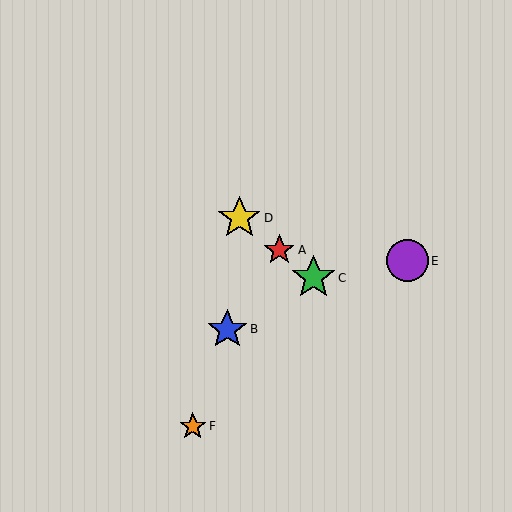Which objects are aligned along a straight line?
Objects A, C, D are aligned along a straight line.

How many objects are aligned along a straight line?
3 objects (A, C, D) are aligned along a straight line.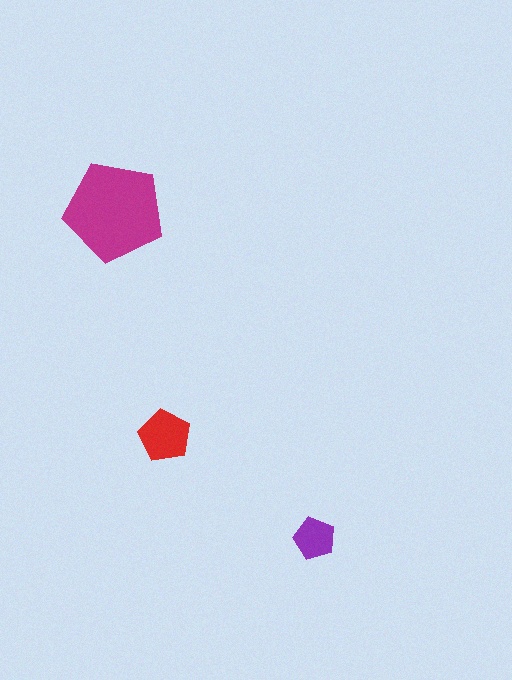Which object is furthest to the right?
The purple pentagon is rightmost.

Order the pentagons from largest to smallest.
the magenta one, the red one, the purple one.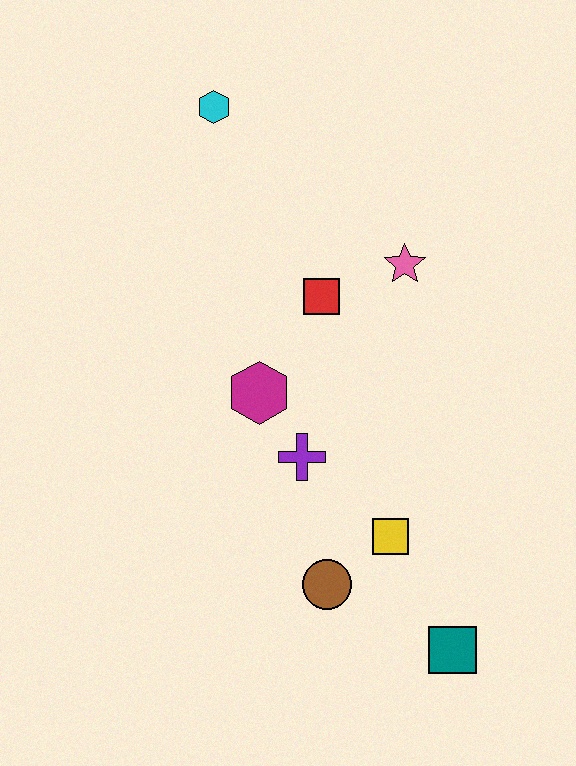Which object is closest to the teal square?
The yellow square is closest to the teal square.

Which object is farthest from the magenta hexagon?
The teal square is farthest from the magenta hexagon.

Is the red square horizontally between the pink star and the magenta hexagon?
Yes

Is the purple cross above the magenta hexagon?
No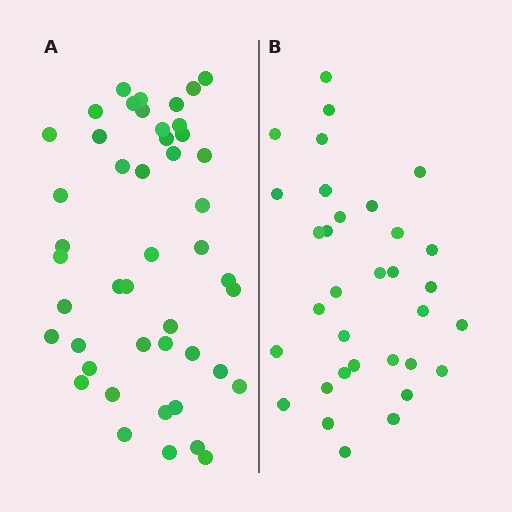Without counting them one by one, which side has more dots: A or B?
Region A (the left region) has more dots.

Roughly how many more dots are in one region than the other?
Region A has approximately 15 more dots than region B.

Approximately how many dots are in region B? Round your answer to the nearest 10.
About 30 dots. (The exact count is 33, which rounds to 30.)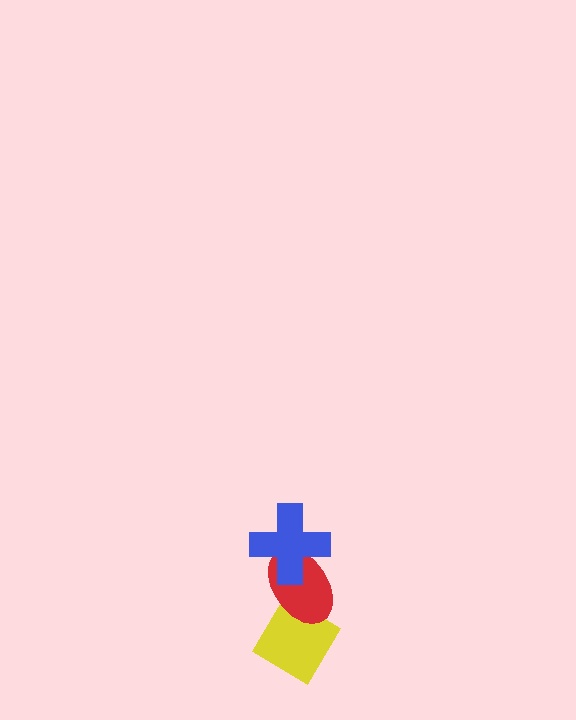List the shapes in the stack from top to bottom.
From top to bottom: the blue cross, the red ellipse, the yellow diamond.